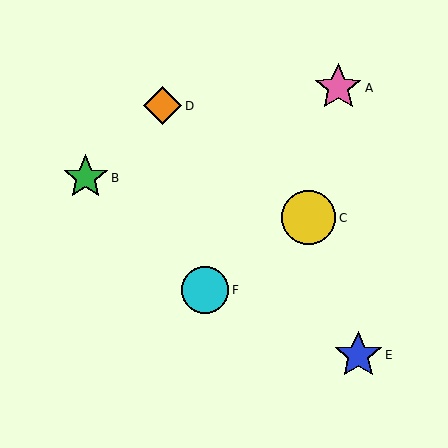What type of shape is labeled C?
Shape C is a yellow circle.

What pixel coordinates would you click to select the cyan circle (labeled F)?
Click at (205, 290) to select the cyan circle F.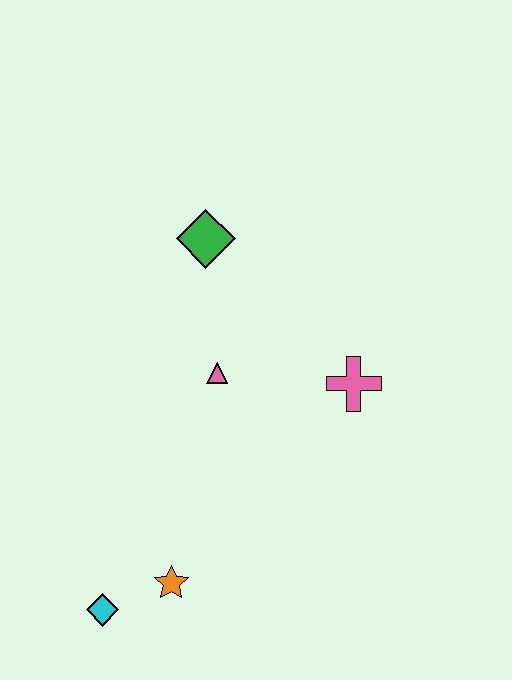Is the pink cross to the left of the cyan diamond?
No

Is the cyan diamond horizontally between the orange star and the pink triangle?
No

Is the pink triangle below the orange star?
No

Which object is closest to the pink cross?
The pink triangle is closest to the pink cross.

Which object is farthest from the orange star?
The green diamond is farthest from the orange star.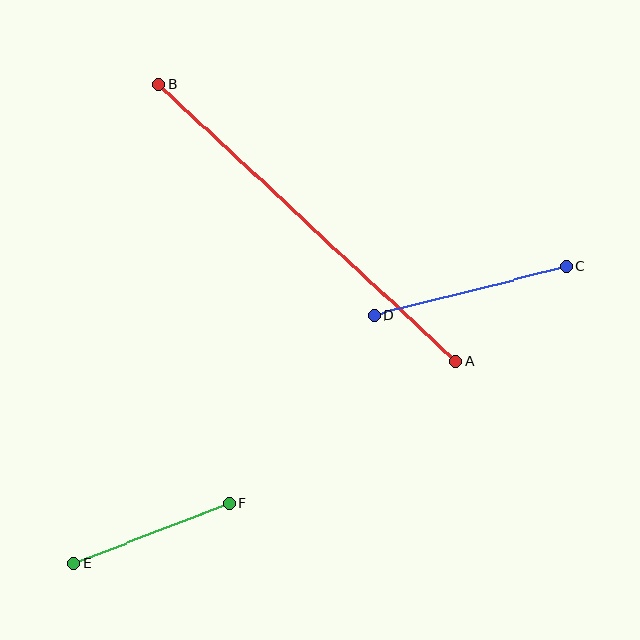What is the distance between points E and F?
The distance is approximately 167 pixels.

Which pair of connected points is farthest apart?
Points A and B are farthest apart.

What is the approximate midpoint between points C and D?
The midpoint is at approximately (470, 291) pixels.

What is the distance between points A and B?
The distance is approximately 406 pixels.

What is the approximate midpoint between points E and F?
The midpoint is at approximately (152, 533) pixels.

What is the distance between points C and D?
The distance is approximately 198 pixels.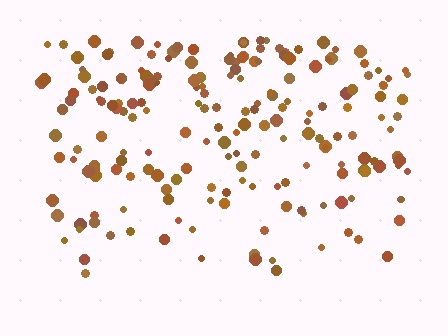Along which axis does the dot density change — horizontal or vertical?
Vertical.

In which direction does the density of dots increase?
From bottom to top, with the top side densest.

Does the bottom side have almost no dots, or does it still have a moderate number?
Still a moderate number, just noticeably fewer than the top.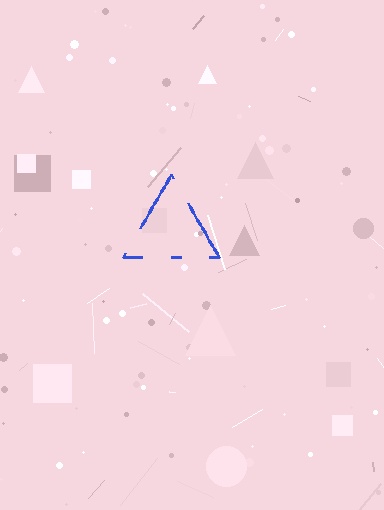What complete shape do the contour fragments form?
The contour fragments form a triangle.